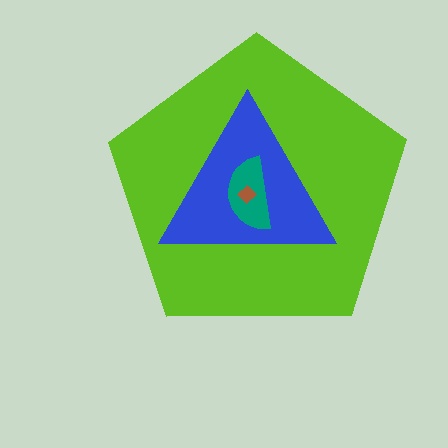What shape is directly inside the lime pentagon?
The blue triangle.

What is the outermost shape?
The lime pentagon.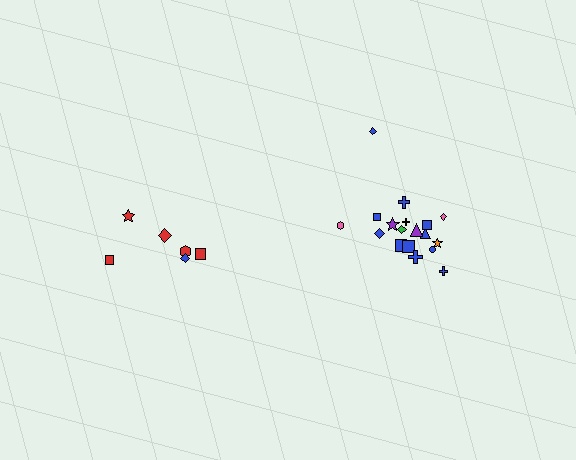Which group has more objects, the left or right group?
The right group.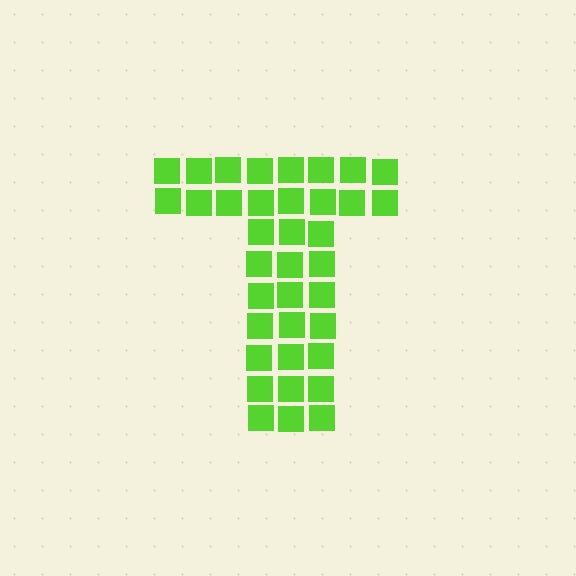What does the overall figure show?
The overall figure shows the letter T.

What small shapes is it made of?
It is made of small squares.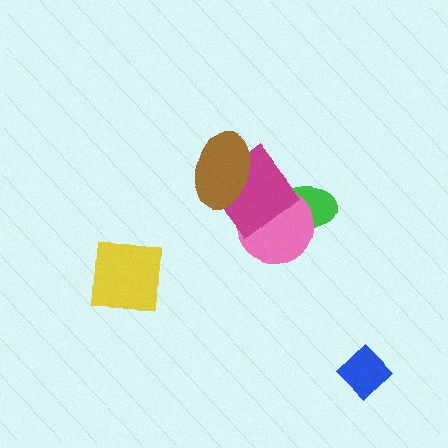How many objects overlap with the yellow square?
0 objects overlap with the yellow square.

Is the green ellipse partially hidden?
Yes, it is partially covered by another shape.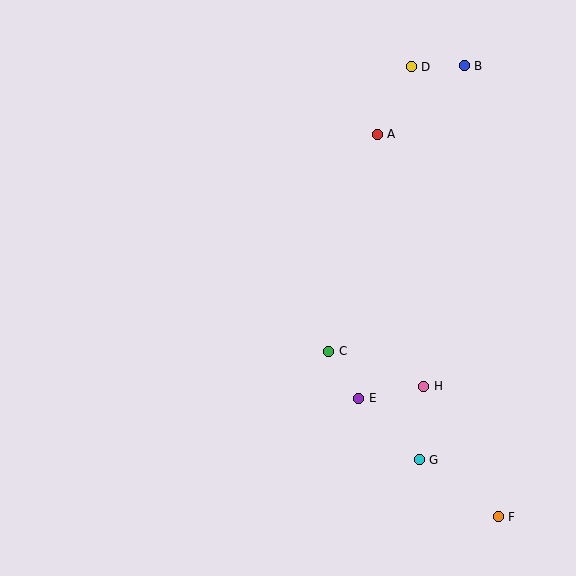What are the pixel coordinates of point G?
Point G is at (419, 460).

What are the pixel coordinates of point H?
Point H is at (424, 386).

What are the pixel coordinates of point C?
Point C is at (329, 351).